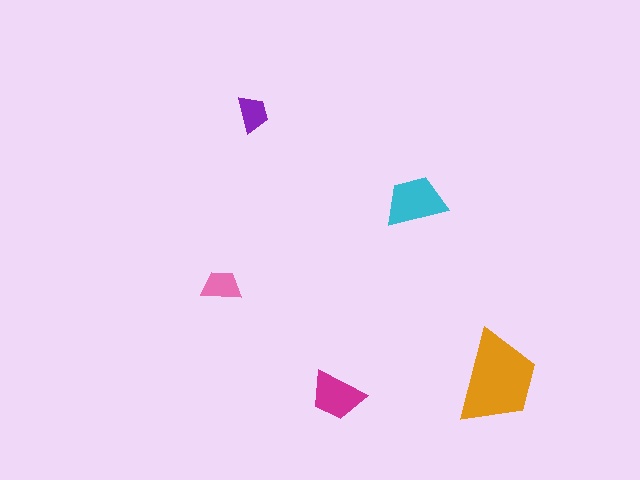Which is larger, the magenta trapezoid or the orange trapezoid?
The orange one.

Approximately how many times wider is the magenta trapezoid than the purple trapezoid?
About 1.5 times wider.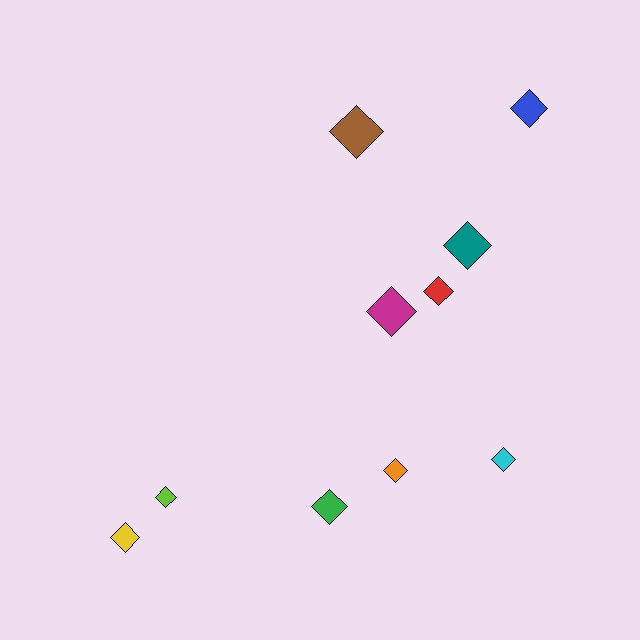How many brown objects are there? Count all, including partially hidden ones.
There is 1 brown object.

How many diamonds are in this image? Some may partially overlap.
There are 10 diamonds.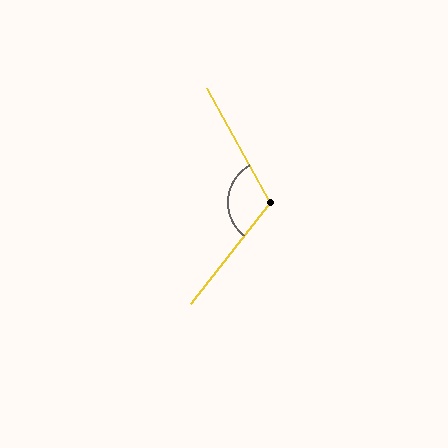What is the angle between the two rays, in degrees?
Approximately 113 degrees.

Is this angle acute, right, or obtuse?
It is obtuse.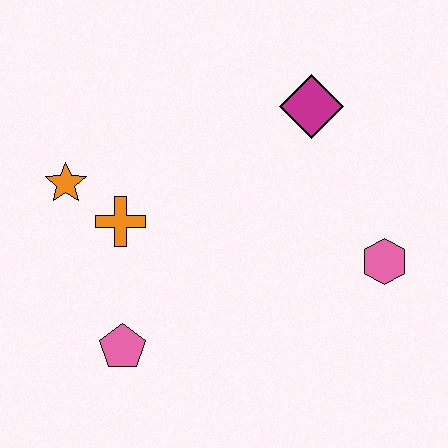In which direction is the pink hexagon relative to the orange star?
The pink hexagon is to the right of the orange star.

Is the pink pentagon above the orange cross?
No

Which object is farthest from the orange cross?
The pink hexagon is farthest from the orange cross.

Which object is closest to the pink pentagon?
The orange cross is closest to the pink pentagon.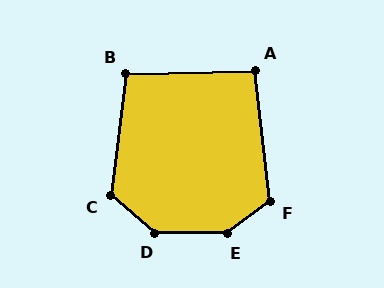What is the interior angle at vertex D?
Approximately 140 degrees (obtuse).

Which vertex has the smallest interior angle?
A, at approximately 95 degrees.